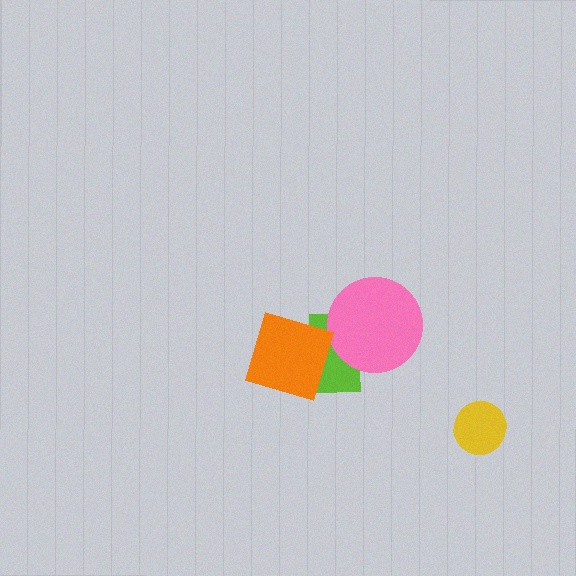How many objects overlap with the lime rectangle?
2 objects overlap with the lime rectangle.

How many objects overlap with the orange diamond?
1 object overlaps with the orange diamond.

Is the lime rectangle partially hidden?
Yes, it is partially covered by another shape.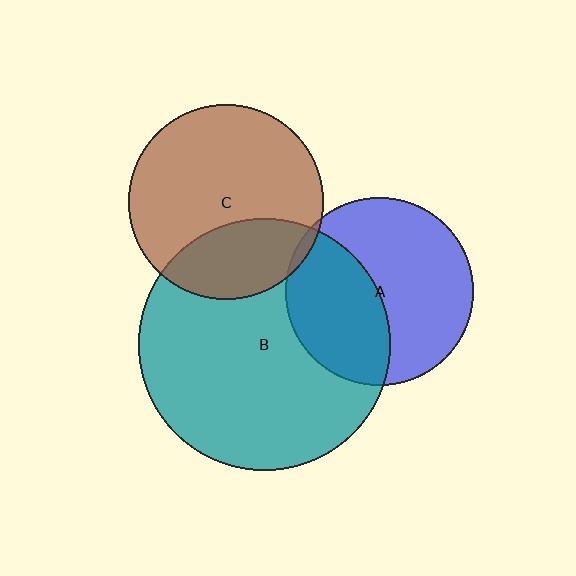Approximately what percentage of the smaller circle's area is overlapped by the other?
Approximately 5%.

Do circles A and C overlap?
Yes.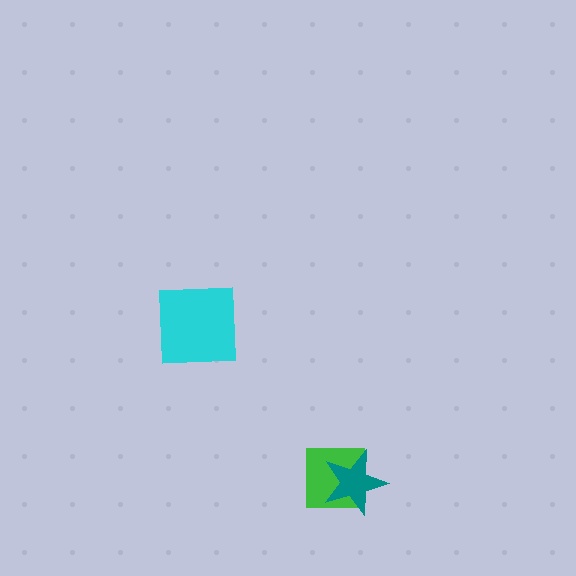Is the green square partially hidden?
Yes, it is partially covered by another shape.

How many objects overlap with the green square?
1 object overlaps with the green square.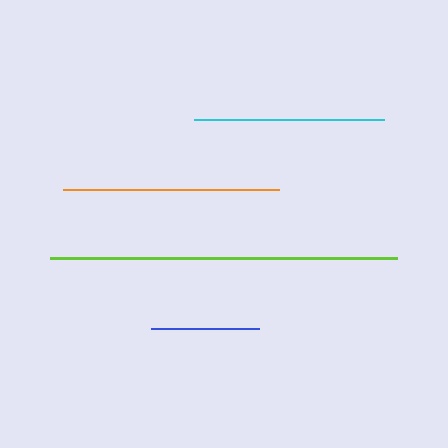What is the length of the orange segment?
The orange segment is approximately 215 pixels long.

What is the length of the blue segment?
The blue segment is approximately 107 pixels long.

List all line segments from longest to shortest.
From longest to shortest: lime, orange, cyan, blue.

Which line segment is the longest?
The lime line is the longest at approximately 347 pixels.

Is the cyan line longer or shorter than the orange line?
The orange line is longer than the cyan line.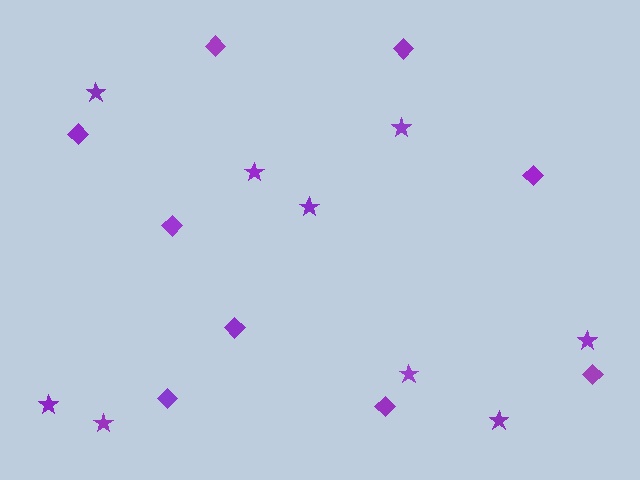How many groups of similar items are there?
There are 2 groups: one group of diamonds (9) and one group of stars (9).